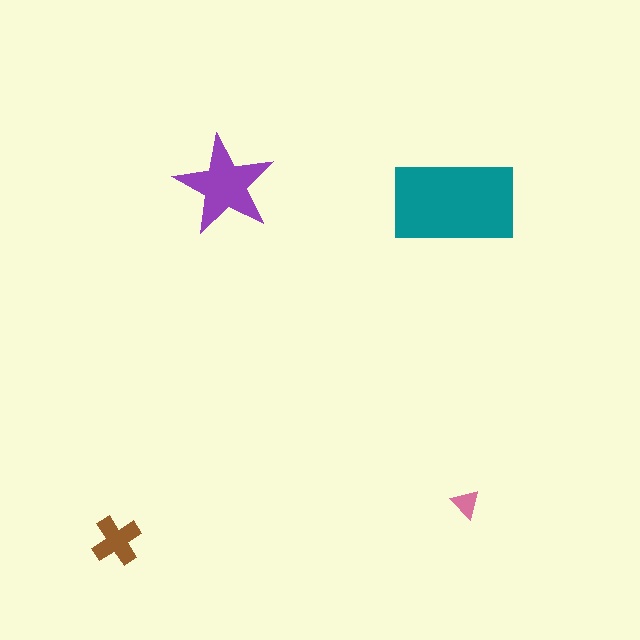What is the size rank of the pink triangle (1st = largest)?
4th.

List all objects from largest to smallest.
The teal rectangle, the purple star, the brown cross, the pink triangle.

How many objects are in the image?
There are 4 objects in the image.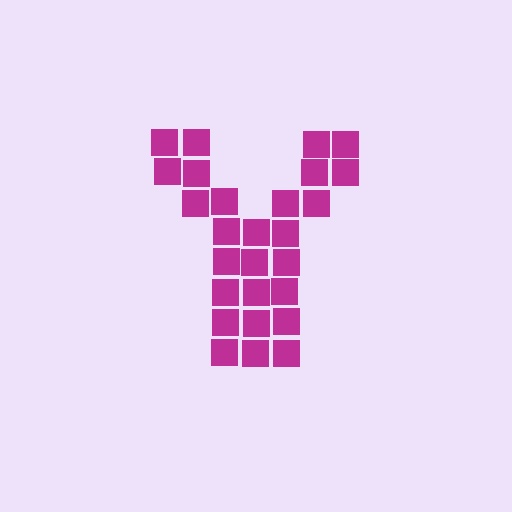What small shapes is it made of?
It is made of small squares.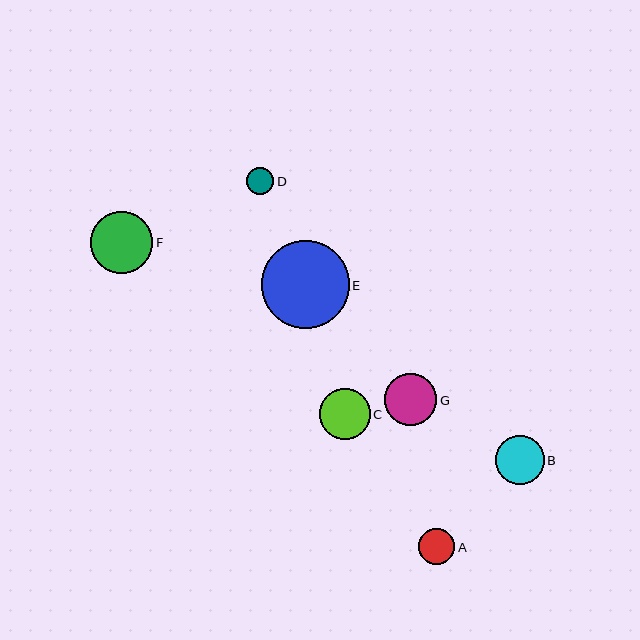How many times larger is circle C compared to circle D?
Circle C is approximately 1.8 times the size of circle D.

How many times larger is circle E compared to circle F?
Circle E is approximately 1.4 times the size of circle F.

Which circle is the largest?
Circle E is the largest with a size of approximately 88 pixels.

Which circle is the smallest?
Circle D is the smallest with a size of approximately 28 pixels.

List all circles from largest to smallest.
From largest to smallest: E, F, G, C, B, A, D.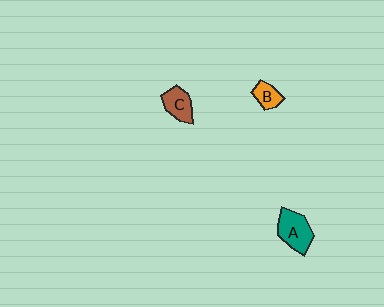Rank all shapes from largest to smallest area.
From largest to smallest: A (teal), C (brown), B (orange).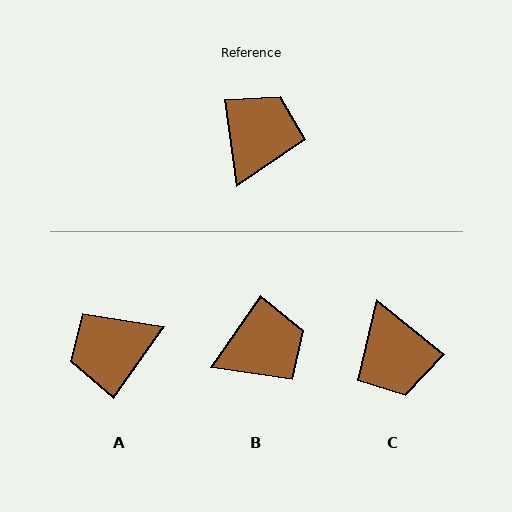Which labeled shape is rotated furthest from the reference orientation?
C, about 137 degrees away.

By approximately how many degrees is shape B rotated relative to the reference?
Approximately 43 degrees clockwise.